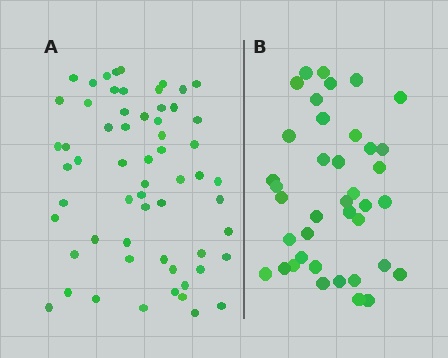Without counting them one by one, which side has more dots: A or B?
Region A (the left region) has more dots.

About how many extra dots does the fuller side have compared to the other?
Region A has approximately 20 more dots than region B.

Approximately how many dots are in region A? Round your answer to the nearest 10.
About 60 dots.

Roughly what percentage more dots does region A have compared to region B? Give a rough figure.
About 55% more.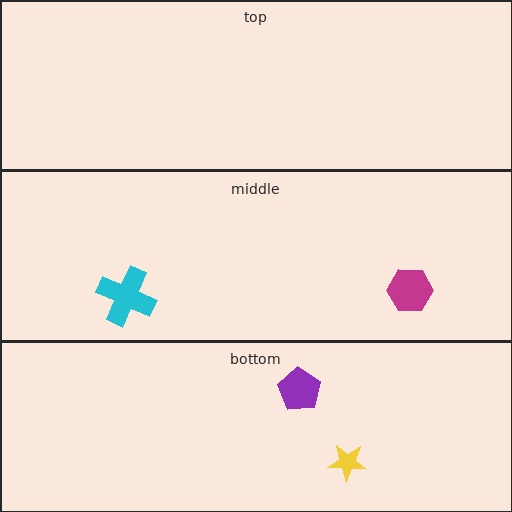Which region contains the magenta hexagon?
The middle region.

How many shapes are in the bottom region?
2.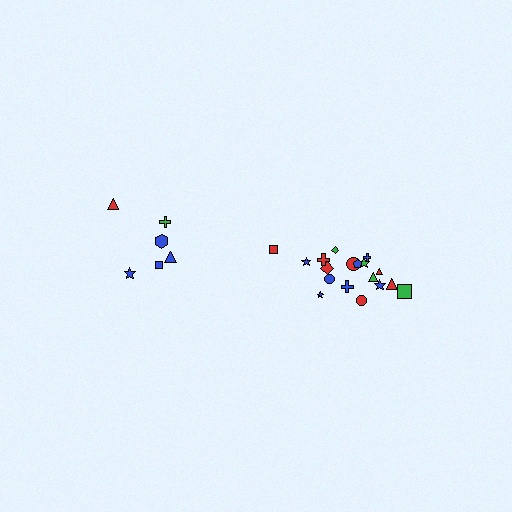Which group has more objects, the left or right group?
The right group.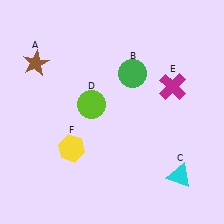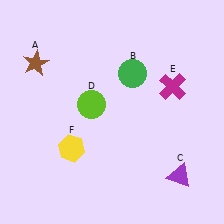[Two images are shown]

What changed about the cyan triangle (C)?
In Image 1, C is cyan. In Image 2, it changed to purple.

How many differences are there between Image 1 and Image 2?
There is 1 difference between the two images.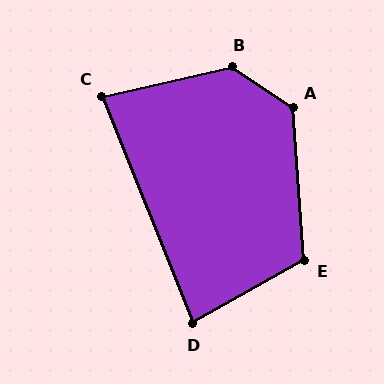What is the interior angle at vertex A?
Approximately 128 degrees (obtuse).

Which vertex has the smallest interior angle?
C, at approximately 81 degrees.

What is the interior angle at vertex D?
Approximately 82 degrees (acute).